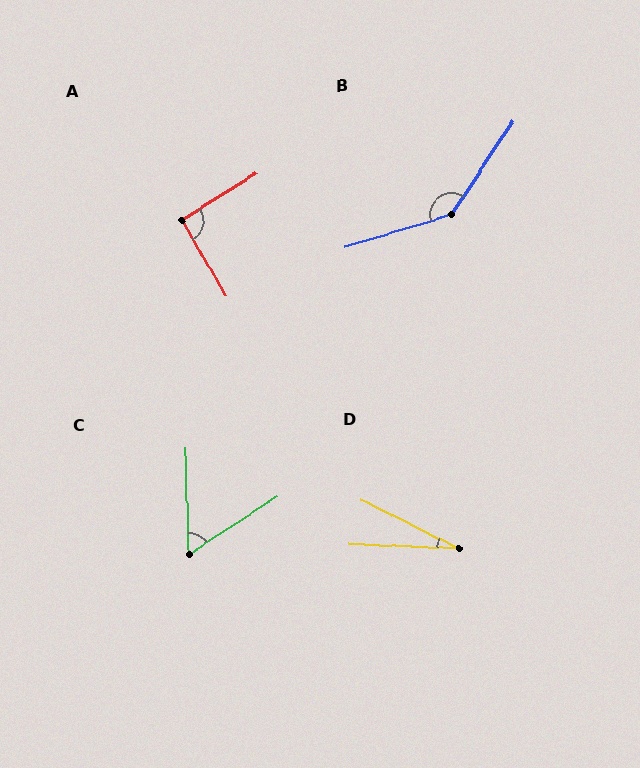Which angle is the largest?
B, at approximately 140 degrees.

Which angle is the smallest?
D, at approximately 24 degrees.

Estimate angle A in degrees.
Approximately 92 degrees.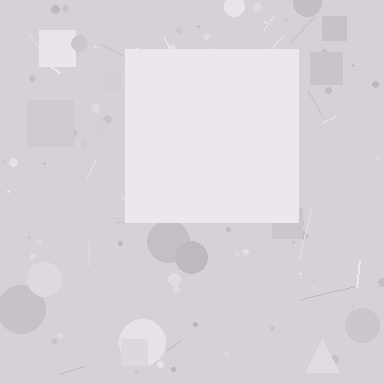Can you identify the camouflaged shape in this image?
The camouflaged shape is a square.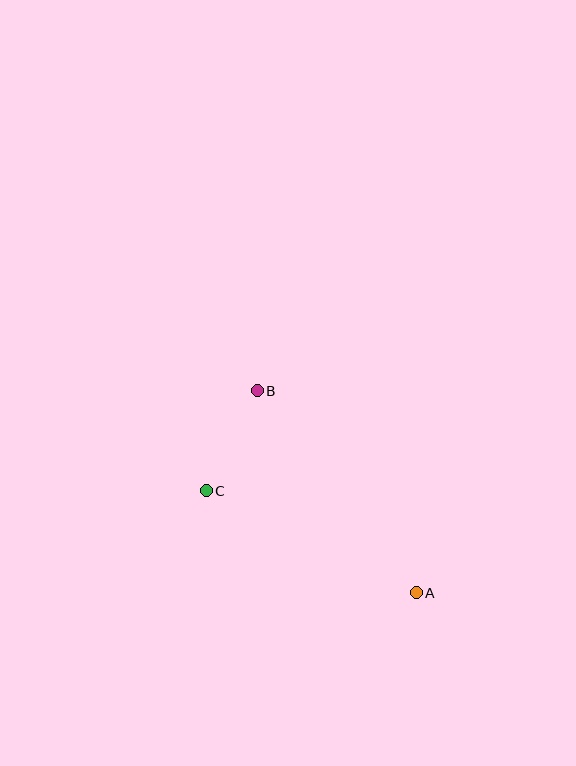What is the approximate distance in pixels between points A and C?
The distance between A and C is approximately 233 pixels.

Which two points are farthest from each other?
Points A and B are farthest from each other.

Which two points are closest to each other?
Points B and C are closest to each other.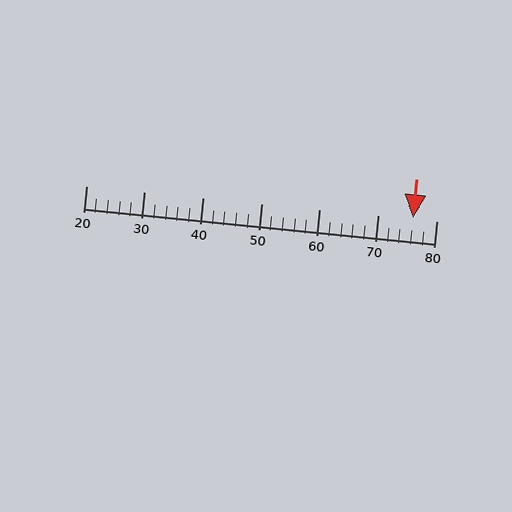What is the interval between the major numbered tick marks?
The major tick marks are spaced 10 units apart.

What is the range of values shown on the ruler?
The ruler shows values from 20 to 80.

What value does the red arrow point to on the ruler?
The red arrow points to approximately 76.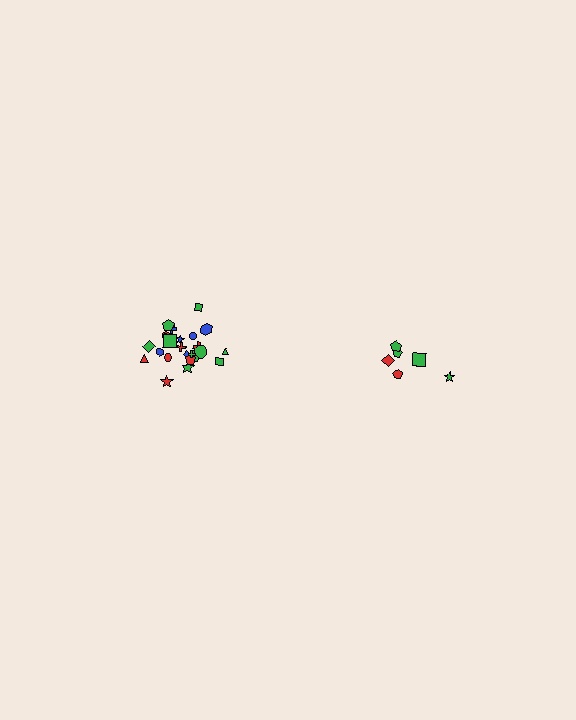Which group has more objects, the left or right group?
The left group.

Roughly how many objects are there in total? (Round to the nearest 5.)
Roughly 30 objects in total.